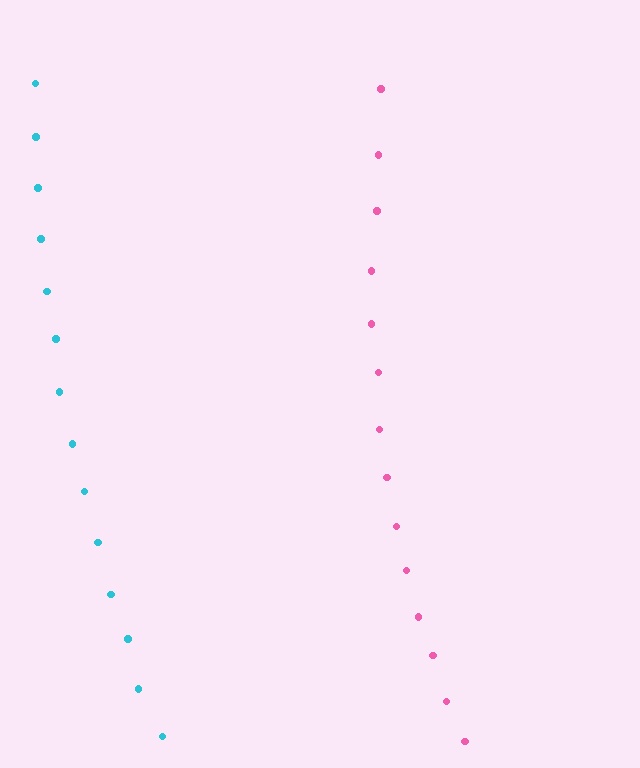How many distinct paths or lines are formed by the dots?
There are 2 distinct paths.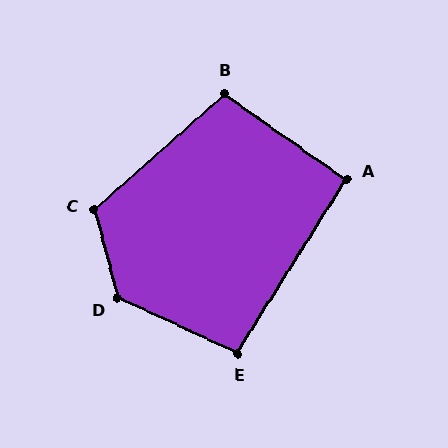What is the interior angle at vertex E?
Approximately 97 degrees (obtuse).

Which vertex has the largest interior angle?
D, at approximately 129 degrees.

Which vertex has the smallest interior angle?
A, at approximately 93 degrees.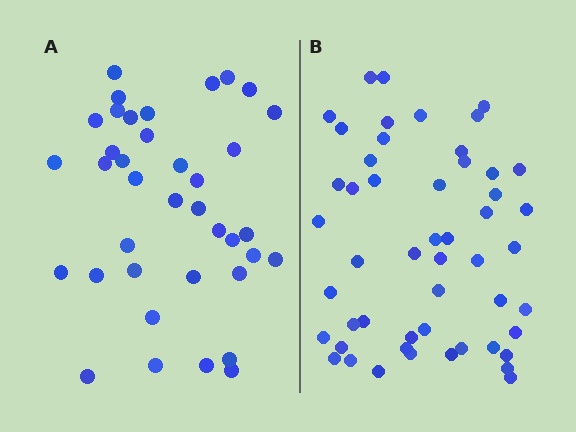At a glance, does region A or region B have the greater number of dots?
Region B (the right region) has more dots.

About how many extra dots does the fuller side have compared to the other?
Region B has approximately 15 more dots than region A.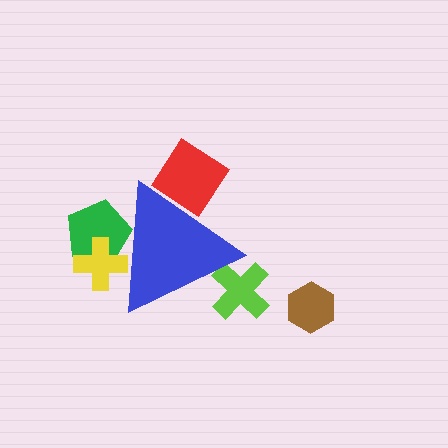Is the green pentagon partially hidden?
Yes, the green pentagon is partially hidden behind the blue triangle.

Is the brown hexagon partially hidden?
No, the brown hexagon is fully visible.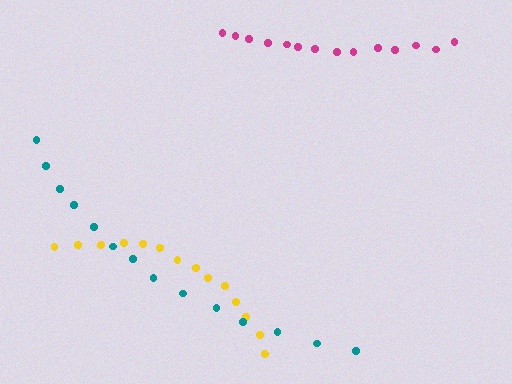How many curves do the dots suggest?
There are 3 distinct paths.